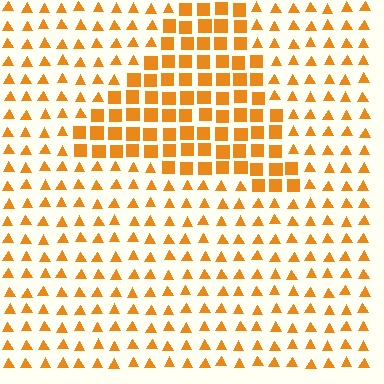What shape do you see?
I see a triangle.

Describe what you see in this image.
The image is filled with small orange elements arranged in a uniform grid. A triangle-shaped region contains squares, while the surrounding area contains triangles. The boundary is defined purely by the change in element shape.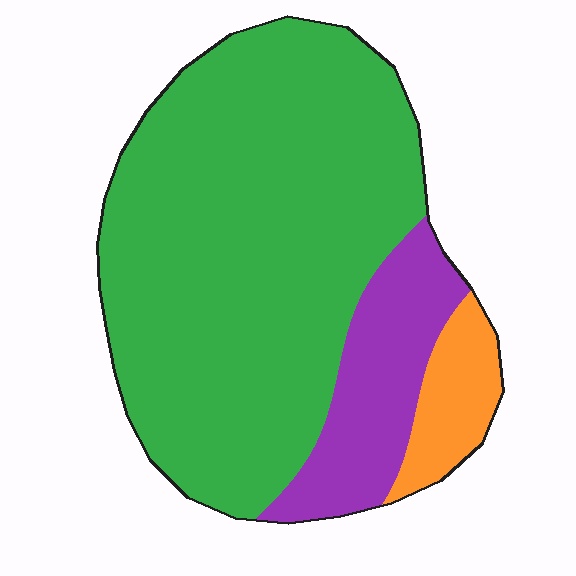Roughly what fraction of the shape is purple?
Purple covers 17% of the shape.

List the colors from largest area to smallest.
From largest to smallest: green, purple, orange.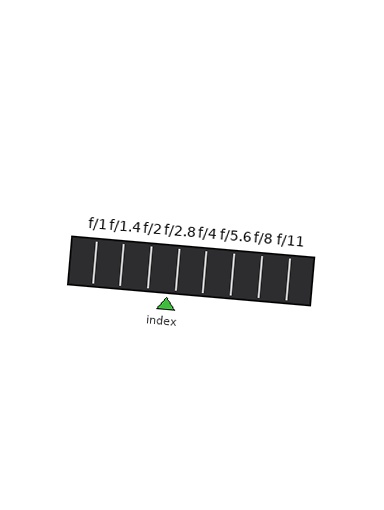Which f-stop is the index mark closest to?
The index mark is closest to f/2.8.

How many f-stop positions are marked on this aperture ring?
There are 8 f-stop positions marked.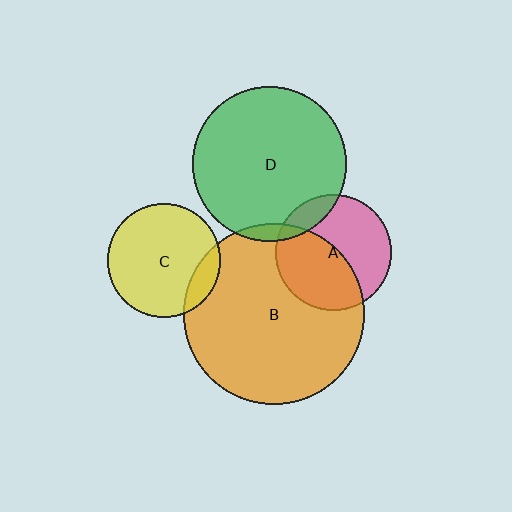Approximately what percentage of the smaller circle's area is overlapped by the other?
Approximately 15%.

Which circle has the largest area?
Circle B (orange).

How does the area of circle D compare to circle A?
Approximately 1.8 times.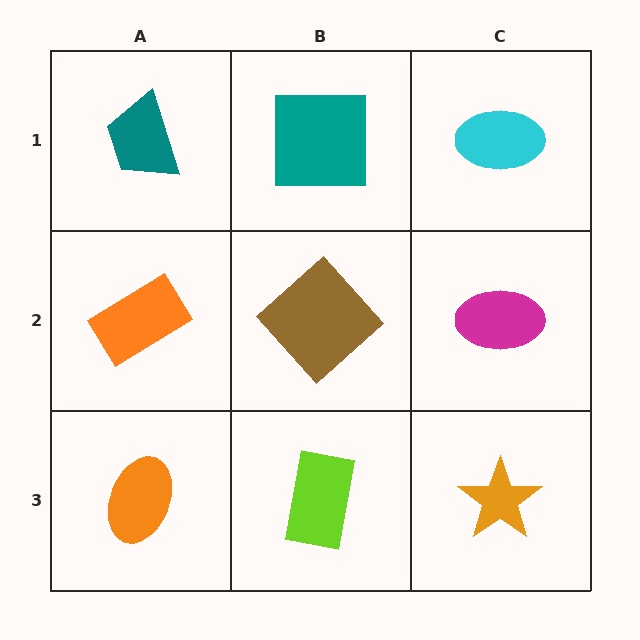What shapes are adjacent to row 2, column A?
A teal trapezoid (row 1, column A), an orange ellipse (row 3, column A), a brown diamond (row 2, column B).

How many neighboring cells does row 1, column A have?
2.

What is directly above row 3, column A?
An orange rectangle.